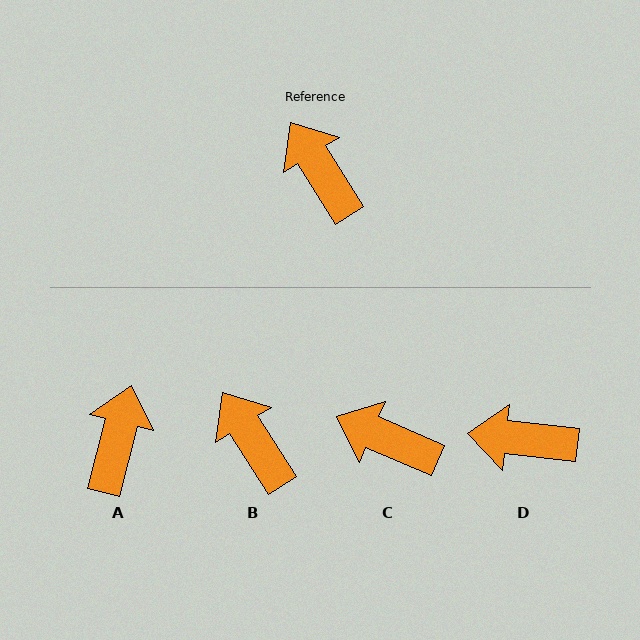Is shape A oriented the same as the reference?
No, it is off by about 47 degrees.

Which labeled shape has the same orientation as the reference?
B.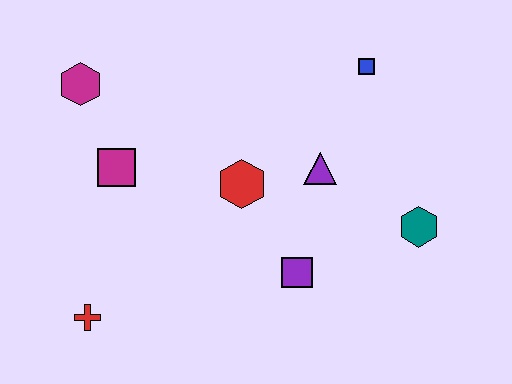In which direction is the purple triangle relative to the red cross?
The purple triangle is to the right of the red cross.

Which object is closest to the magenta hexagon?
The magenta square is closest to the magenta hexagon.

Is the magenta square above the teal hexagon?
Yes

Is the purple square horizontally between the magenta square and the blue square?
Yes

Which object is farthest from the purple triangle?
The red cross is farthest from the purple triangle.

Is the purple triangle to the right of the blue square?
No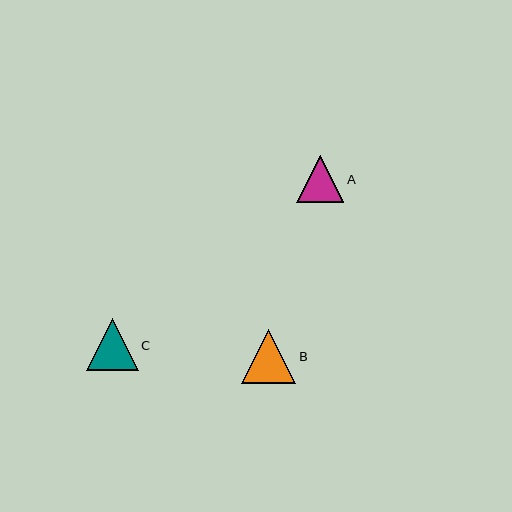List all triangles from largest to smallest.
From largest to smallest: B, C, A.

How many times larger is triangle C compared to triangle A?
Triangle C is approximately 1.1 times the size of triangle A.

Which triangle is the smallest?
Triangle A is the smallest with a size of approximately 47 pixels.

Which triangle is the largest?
Triangle B is the largest with a size of approximately 54 pixels.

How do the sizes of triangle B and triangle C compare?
Triangle B and triangle C are approximately the same size.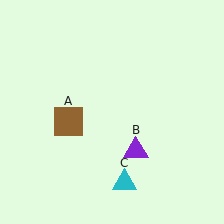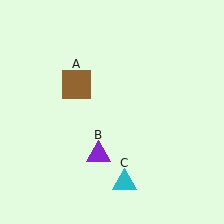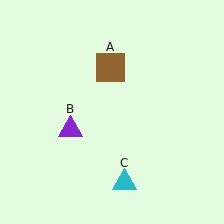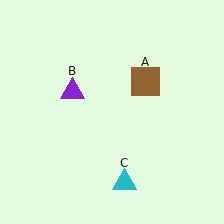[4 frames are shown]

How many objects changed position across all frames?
2 objects changed position: brown square (object A), purple triangle (object B).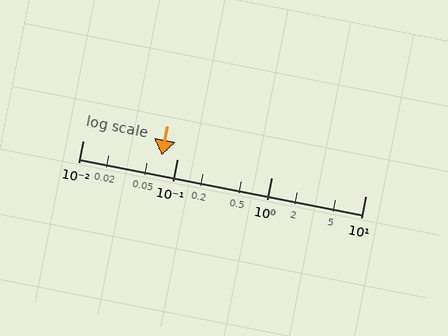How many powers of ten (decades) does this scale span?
The scale spans 3 decades, from 0.01 to 10.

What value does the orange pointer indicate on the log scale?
The pointer indicates approximately 0.069.